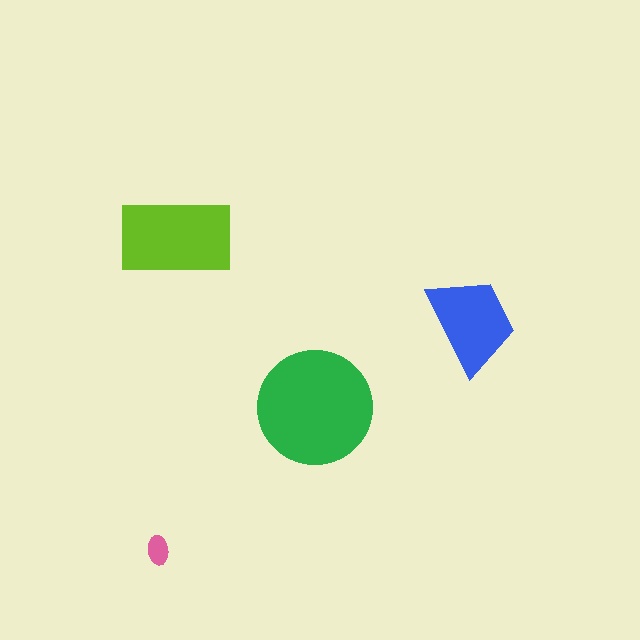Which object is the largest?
The green circle.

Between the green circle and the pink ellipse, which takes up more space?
The green circle.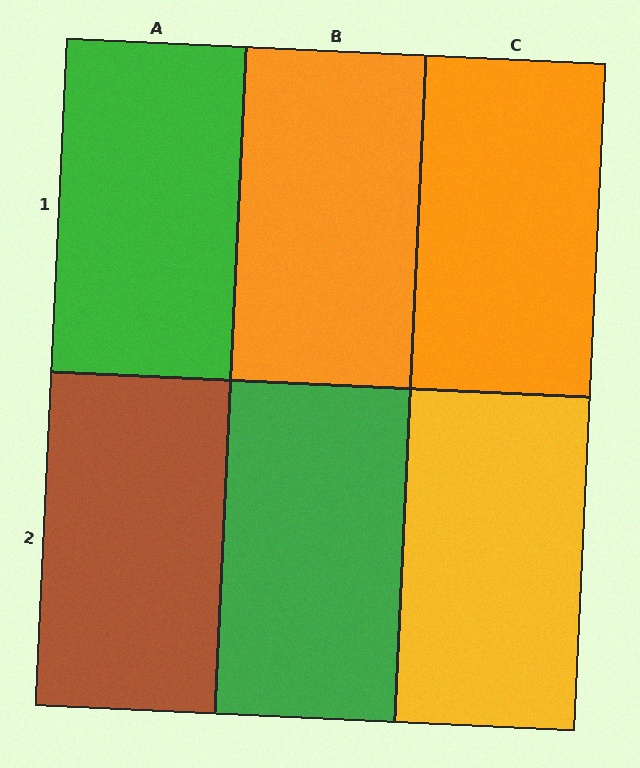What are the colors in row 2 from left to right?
Brown, green, yellow.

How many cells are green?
2 cells are green.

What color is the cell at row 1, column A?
Green.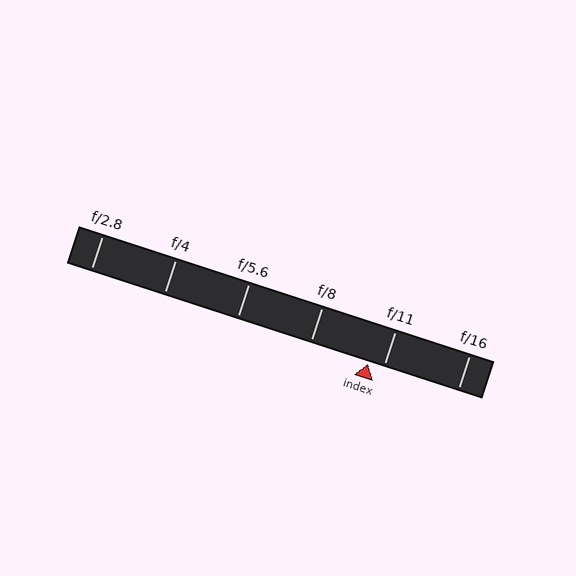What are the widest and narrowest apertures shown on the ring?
The widest aperture shown is f/2.8 and the narrowest is f/16.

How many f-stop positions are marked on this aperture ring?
There are 6 f-stop positions marked.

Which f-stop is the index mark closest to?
The index mark is closest to f/11.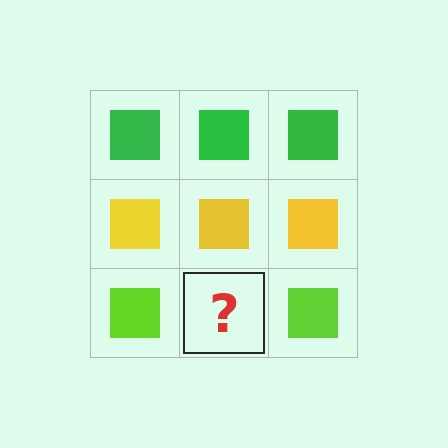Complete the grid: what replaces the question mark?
The question mark should be replaced with a lime square.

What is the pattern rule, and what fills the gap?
The rule is that each row has a consistent color. The gap should be filled with a lime square.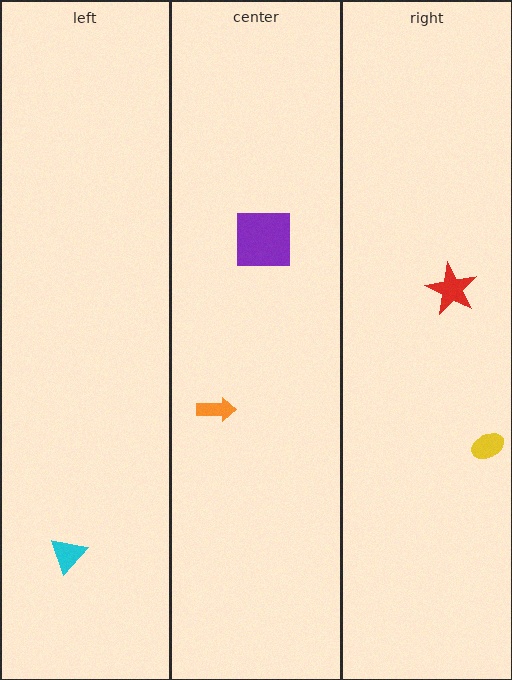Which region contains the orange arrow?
The center region.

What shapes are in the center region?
The purple square, the orange arrow.